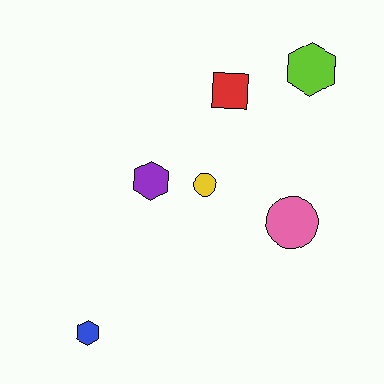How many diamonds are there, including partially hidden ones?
There are no diamonds.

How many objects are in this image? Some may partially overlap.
There are 6 objects.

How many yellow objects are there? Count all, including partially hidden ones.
There is 1 yellow object.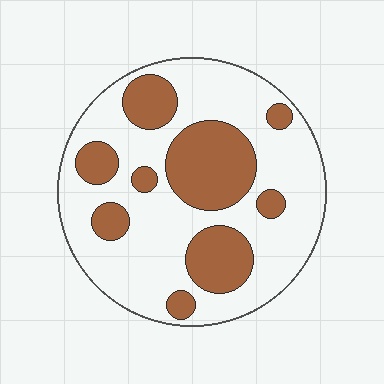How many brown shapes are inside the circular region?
9.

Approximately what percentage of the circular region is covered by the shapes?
Approximately 30%.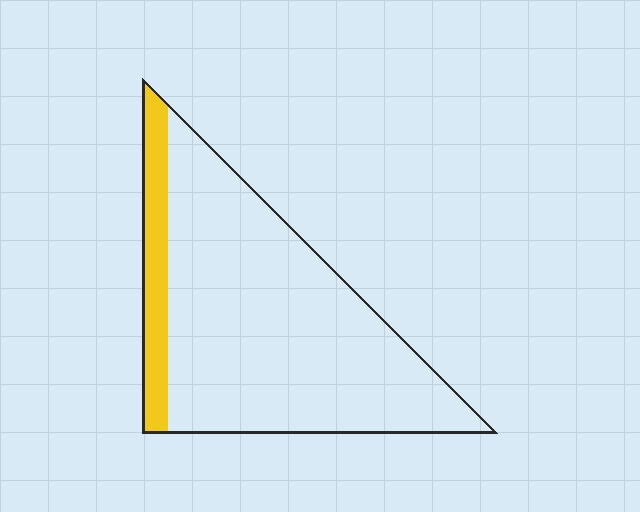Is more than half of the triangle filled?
No.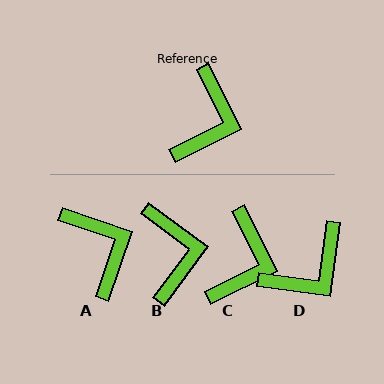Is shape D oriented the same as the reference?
No, it is off by about 34 degrees.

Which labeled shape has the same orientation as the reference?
C.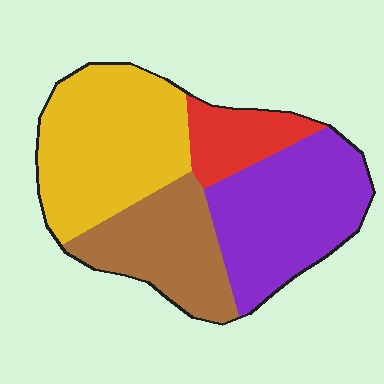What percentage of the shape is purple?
Purple takes up about one third (1/3) of the shape.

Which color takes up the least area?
Red, at roughly 10%.